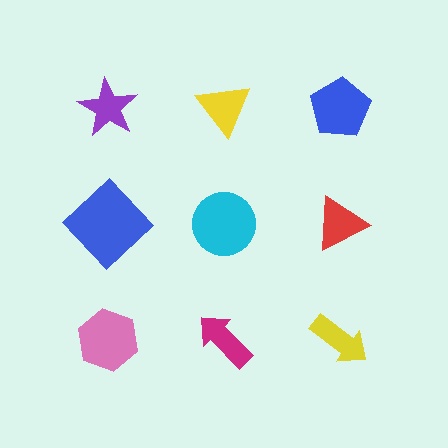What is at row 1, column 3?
A blue pentagon.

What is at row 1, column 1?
A purple star.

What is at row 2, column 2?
A cyan circle.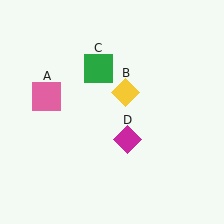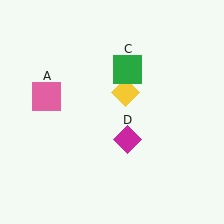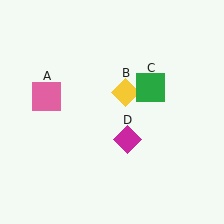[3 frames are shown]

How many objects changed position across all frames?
1 object changed position: green square (object C).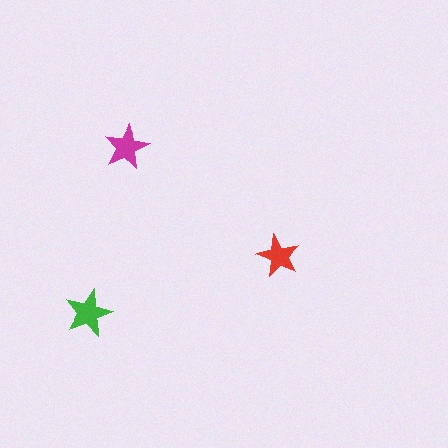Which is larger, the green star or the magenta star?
The green one.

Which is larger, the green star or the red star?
The green one.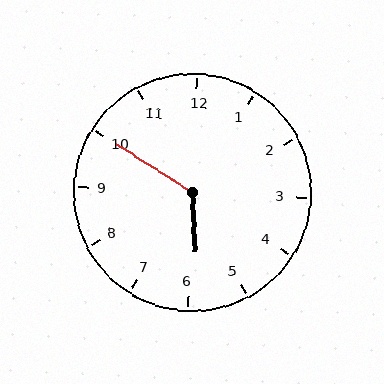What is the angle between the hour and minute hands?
Approximately 125 degrees.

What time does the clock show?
5:50.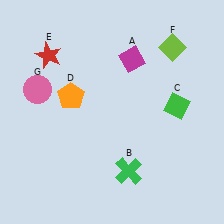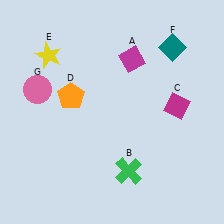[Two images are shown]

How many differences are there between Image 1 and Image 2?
There are 3 differences between the two images.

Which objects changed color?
C changed from green to magenta. E changed from red to yellow. F changed from lime to teal.